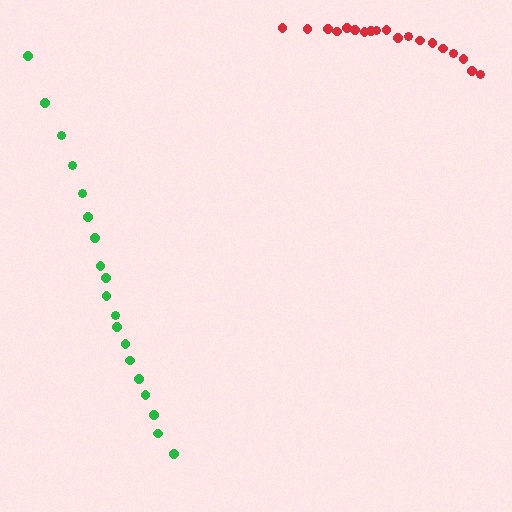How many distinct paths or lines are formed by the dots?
There are 2 distinct paths.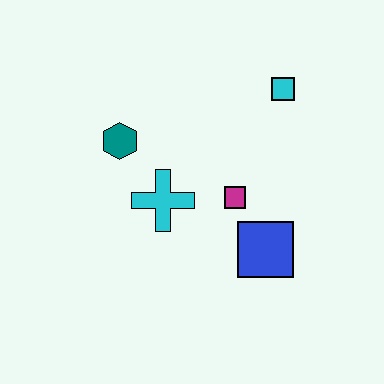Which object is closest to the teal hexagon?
The cyan cross is closest to the teal hexagon.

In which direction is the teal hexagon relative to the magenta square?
The teal hexagon is to the left of the magenta square.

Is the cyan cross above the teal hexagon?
No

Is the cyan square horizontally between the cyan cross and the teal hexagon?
No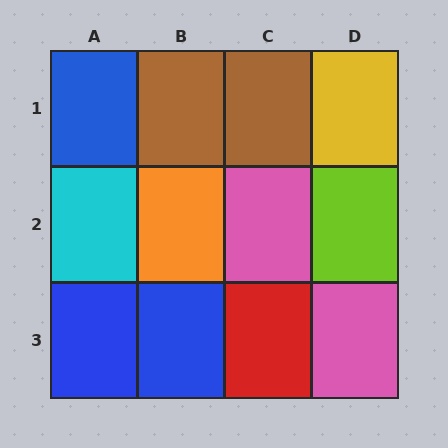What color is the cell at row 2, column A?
Cyan.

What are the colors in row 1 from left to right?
Blue, brown, brown, yellow.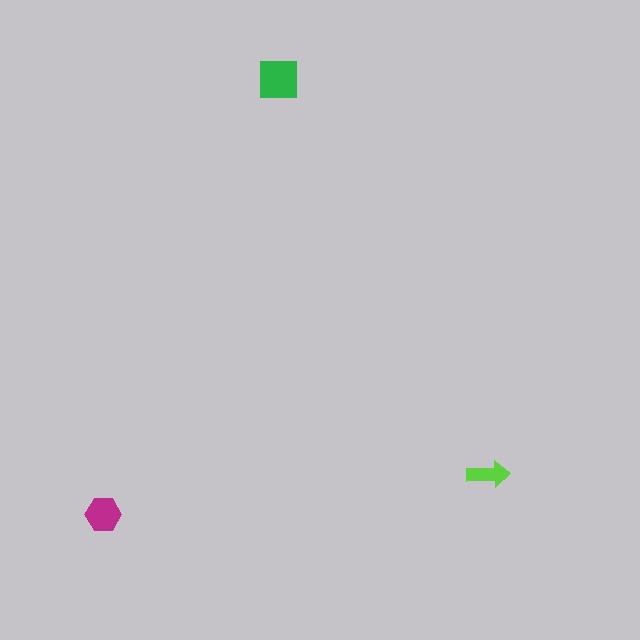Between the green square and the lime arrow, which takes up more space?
The green square.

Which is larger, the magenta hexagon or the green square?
The green square.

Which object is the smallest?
The lime arrow.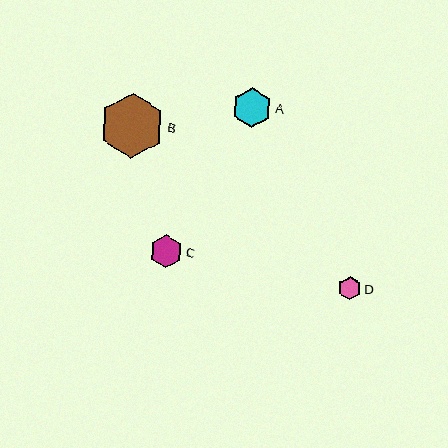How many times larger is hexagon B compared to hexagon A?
Hexagon B is approximately 1.6 times the size of hexagon A.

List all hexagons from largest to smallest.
From largest to smallest: B, A, C, D.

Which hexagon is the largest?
Hexagon B is the largest with a size of approximately 65 pixels.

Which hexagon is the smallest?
Hexagon D is the smallest with a size of approximately 24 pixels.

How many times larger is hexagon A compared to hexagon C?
Hexagon A is approximately 1.2 times the size of hexagon C.